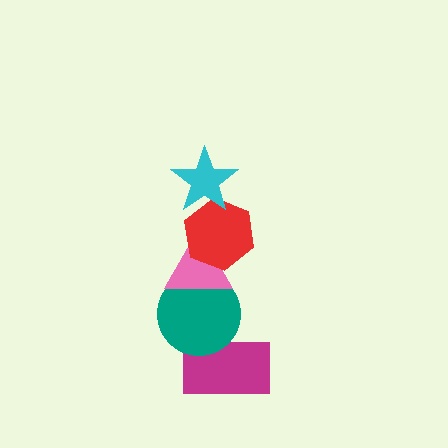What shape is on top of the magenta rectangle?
The teal circle is on top of the magenta rectangle.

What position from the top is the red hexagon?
The red hexagon is 2nd from the top.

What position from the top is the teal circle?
The teal circle is 4th from the top.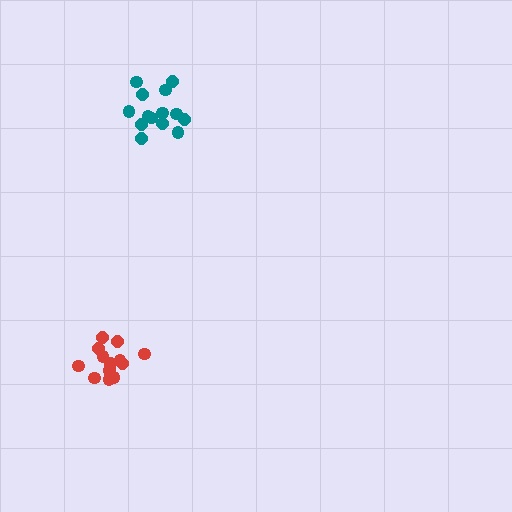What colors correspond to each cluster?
The clusters are colored: teal, red.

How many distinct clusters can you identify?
There are 2 distinct clusters.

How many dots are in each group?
Group 1: 14 dots, Group 2: 15 dots (29 total).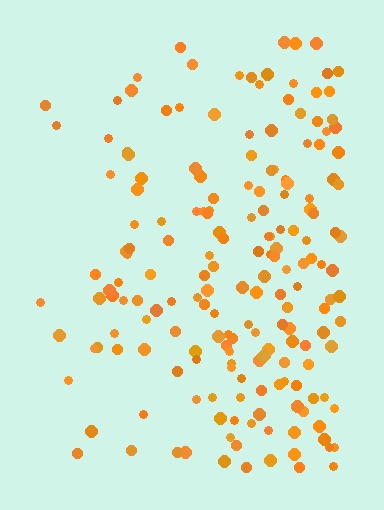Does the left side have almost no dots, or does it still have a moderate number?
Still a moderate number, just noticeably fewer than the right.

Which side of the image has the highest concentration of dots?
The right.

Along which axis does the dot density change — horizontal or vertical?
Horizontal.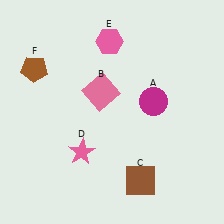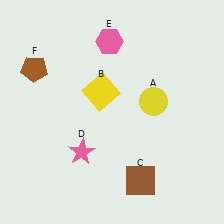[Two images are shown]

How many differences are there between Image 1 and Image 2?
There are 2 differences between the two images.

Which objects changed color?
A changed from magenta to yellow. B changed from pink to yellow.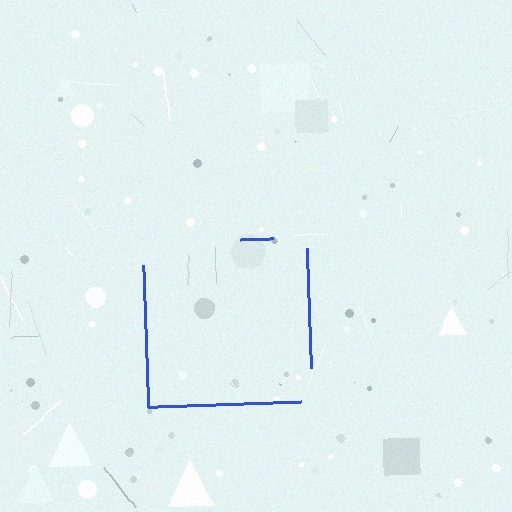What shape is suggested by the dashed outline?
The dashed outline suggests a square.